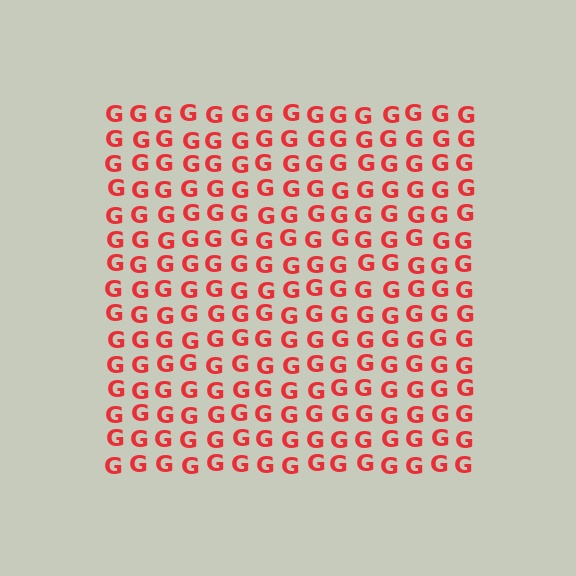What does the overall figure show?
The overall figure shows a square.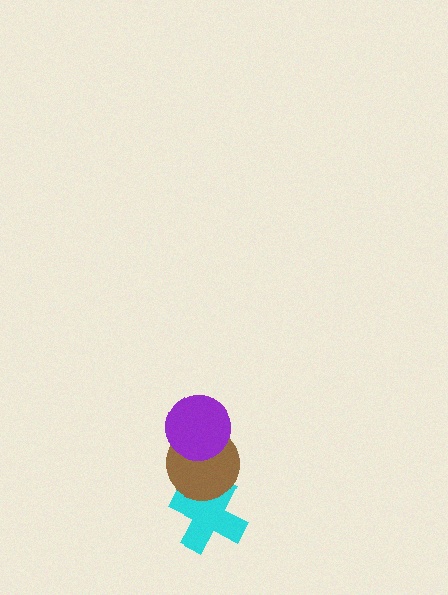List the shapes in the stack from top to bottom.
From top to bottom: the purple circle, the brown circle, the cyan cross.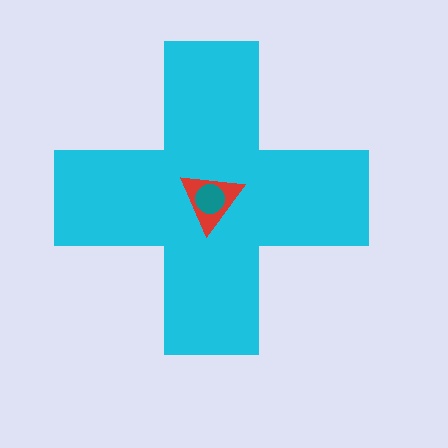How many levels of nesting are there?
3.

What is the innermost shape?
The teal circle.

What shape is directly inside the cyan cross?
The red triangle.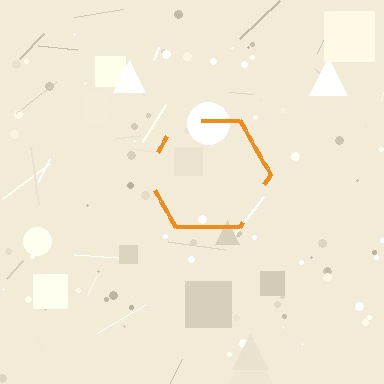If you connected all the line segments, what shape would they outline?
They would outline a hexagon.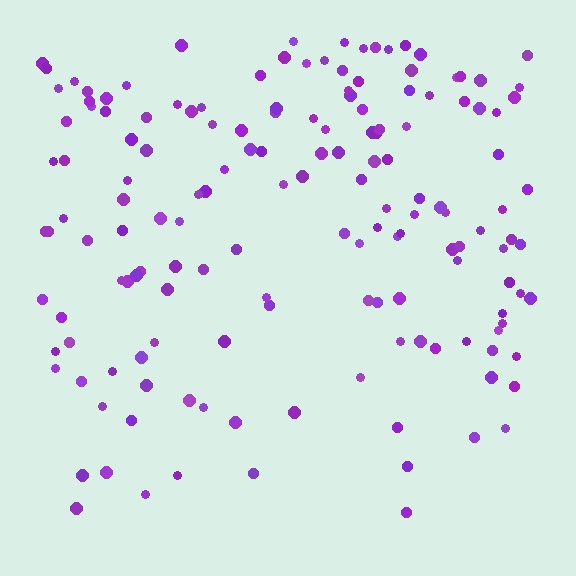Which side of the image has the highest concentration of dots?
The top.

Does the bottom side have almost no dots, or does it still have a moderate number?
Still a moderate number, just noticeably fewer than the top.